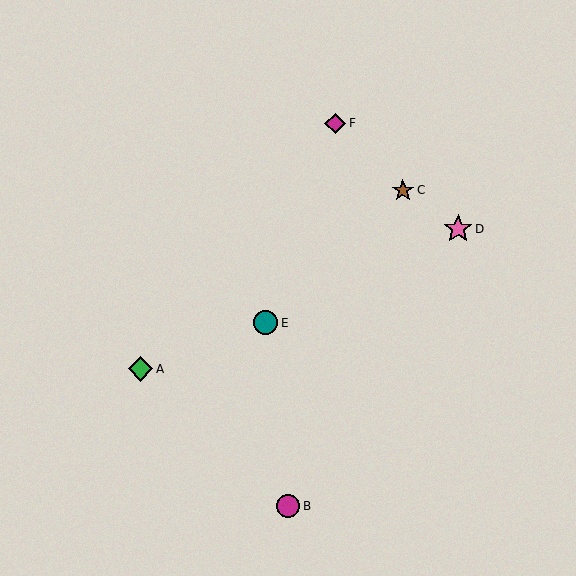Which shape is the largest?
The pink star (labeled D) is the largest.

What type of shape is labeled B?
Shape B is a magenta circle.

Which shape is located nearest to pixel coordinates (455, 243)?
The pink star (labeled D) at (458, 229) is nearest to that location.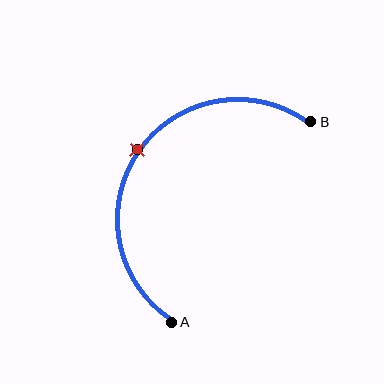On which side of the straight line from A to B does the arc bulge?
The arc bulges above and to the left of the straight line connecting A and B.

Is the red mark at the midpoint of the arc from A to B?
Yes. The red mark lies on the arc at equal arc-length from both A and B — it is the arc midpoint.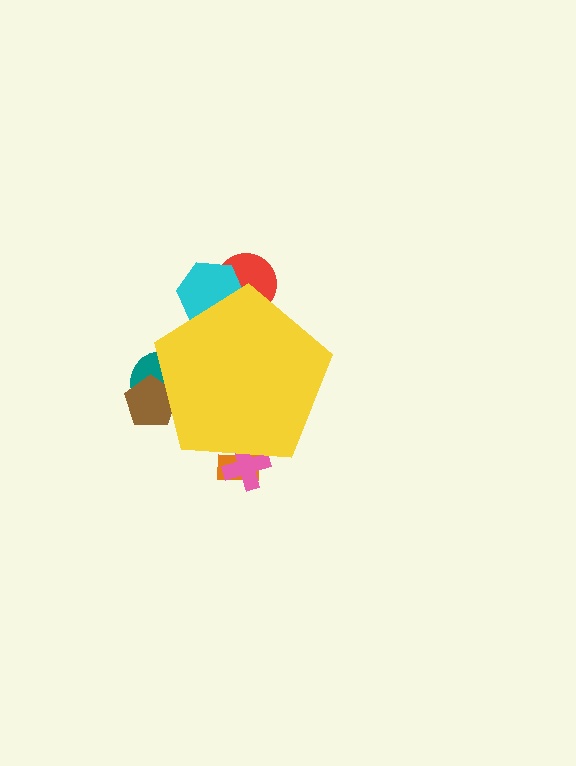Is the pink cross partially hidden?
Yes, the pink cross is partially hidden behind the yellow pentagon.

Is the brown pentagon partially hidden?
Yes, the brown pentagon is partially hidden behind the yellow pentagon.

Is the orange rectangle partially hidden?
Yes, the orange rectangle is partially hidden behind the yellow pentagon.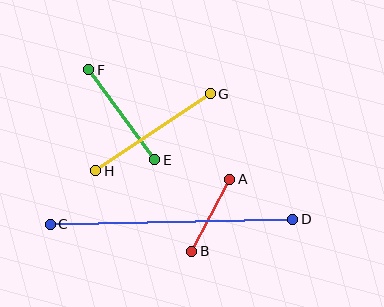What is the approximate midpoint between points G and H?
The midpoint is at approximately (153, 132) pixels.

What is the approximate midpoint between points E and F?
The midpoint is at approximately (122, 115) pixels.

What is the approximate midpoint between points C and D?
The midpoint is at approximately (172, 222) pixels.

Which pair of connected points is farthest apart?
Points C and D are farthest apart.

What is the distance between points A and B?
The distance is approximately 82 pixels.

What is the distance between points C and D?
The distance is approximately 242 pixels.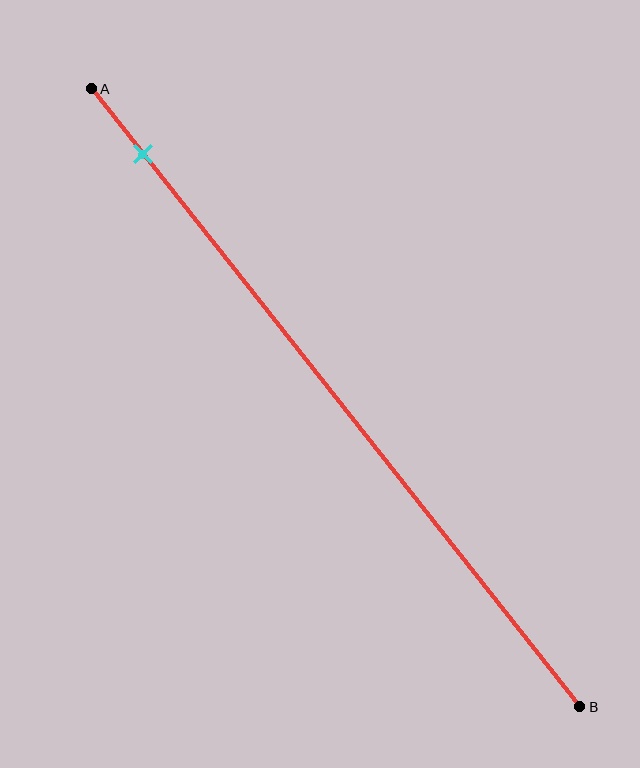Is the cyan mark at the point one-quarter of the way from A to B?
No, the mark is at about 10% from A, not at the 25% one-quarter point.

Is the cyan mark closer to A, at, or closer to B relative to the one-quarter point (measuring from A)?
The cyan mark is closer to point A than the one-quarter point of segment AB.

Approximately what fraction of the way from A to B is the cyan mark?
The cyan mark is approximately 10% of the way from A to B.